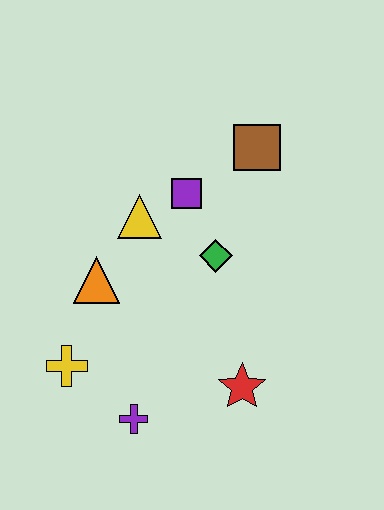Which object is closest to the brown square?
The purple square is closest to the brown square.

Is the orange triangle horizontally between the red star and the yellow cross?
Yes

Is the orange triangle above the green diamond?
No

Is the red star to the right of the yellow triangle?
Yes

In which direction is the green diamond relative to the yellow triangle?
The green diamond is to the right of the yellow triangle.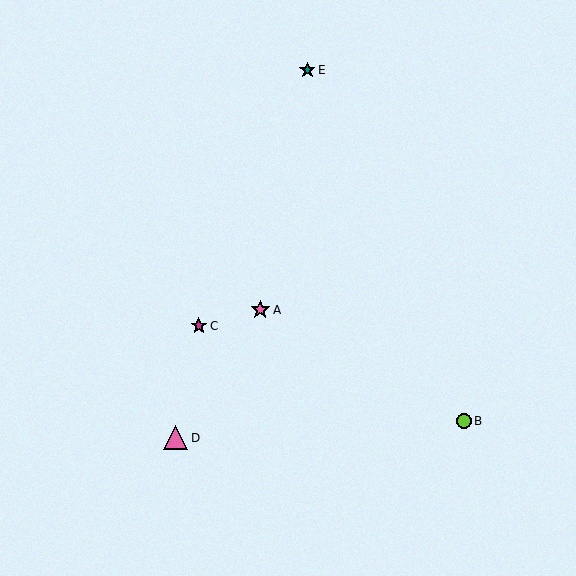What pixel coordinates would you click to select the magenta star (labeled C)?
Click at (199, 326) to select the magenta star C.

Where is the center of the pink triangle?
The center of the pink triangle is at (176, 438).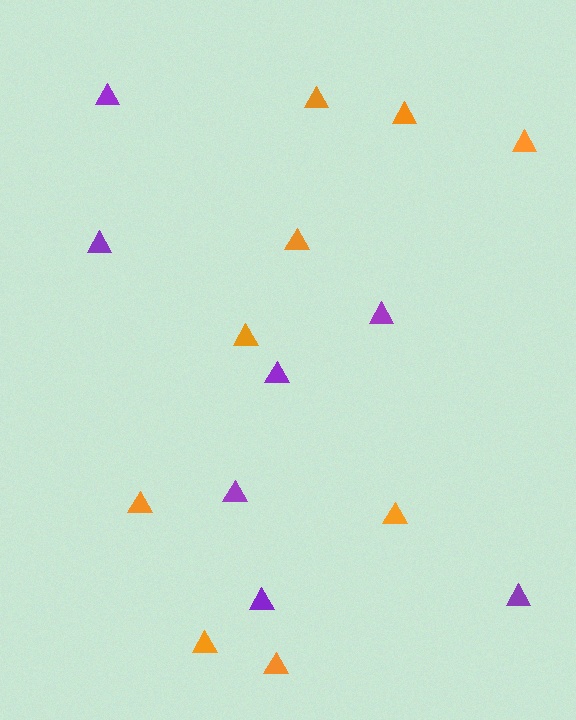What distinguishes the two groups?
There are 2 groups: one group of orange triangles (9) and one group of purple triangles (7).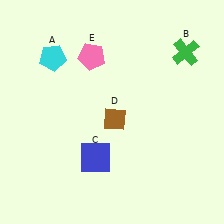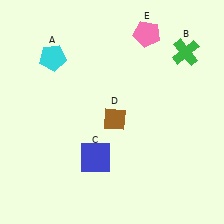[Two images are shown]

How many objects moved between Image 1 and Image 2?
1 object moved between the two images.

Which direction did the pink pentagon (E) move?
The pink pentagon (E) moved right.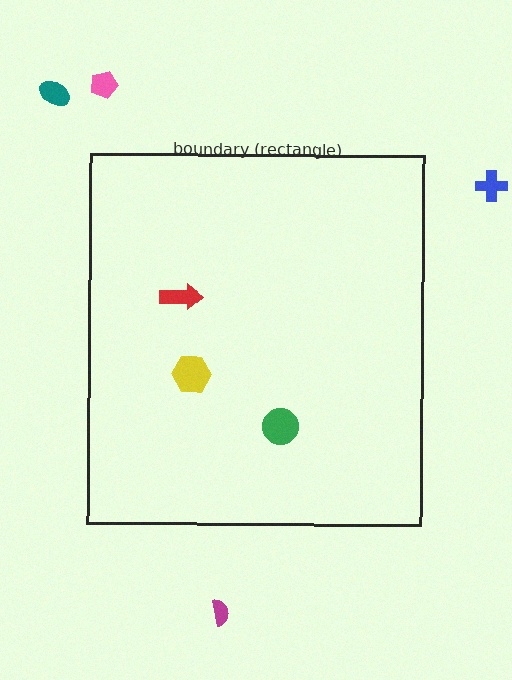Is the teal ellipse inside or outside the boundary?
Outside.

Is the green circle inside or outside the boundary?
Inside.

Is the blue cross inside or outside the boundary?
Outside.